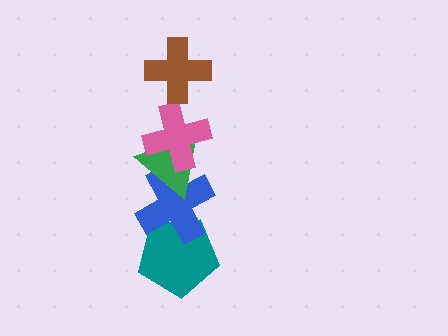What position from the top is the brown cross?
The brown cross is 1st from the top.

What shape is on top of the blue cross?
The green triangle is on top of the blue cross.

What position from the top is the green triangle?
The green triangle is 3rd from the top.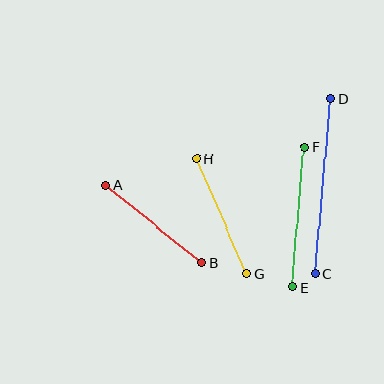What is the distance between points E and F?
The distance is approximately 141 pixels.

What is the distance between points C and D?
The distance is approximately 176 pixels.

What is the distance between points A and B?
The distance is approximately 123 pixels.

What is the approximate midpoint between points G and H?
The midpoint is at approximately (222, 216) pixels.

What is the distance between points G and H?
The distance is approximately 125 pixels.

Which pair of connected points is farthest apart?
Points C and D are farthest apart.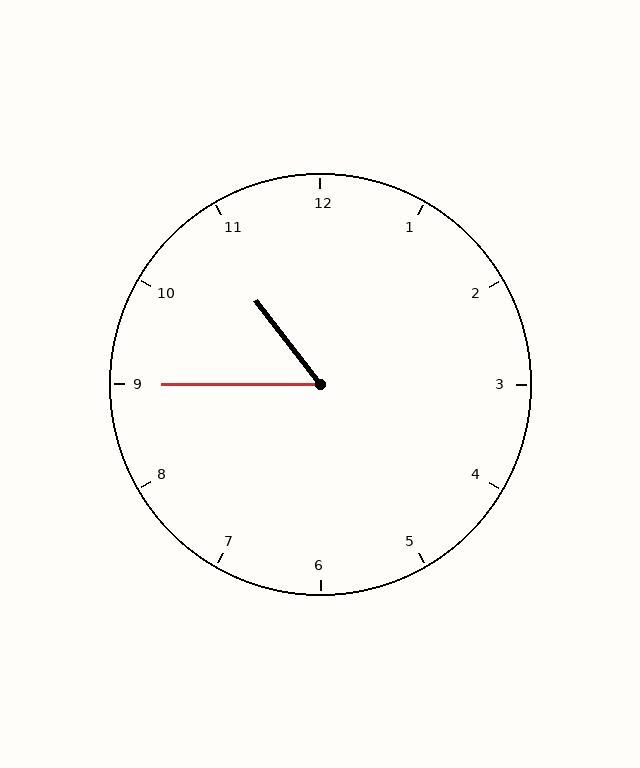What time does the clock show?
10:45.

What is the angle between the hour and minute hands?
Approximately 52 degrees.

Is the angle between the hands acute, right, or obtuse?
It is acute.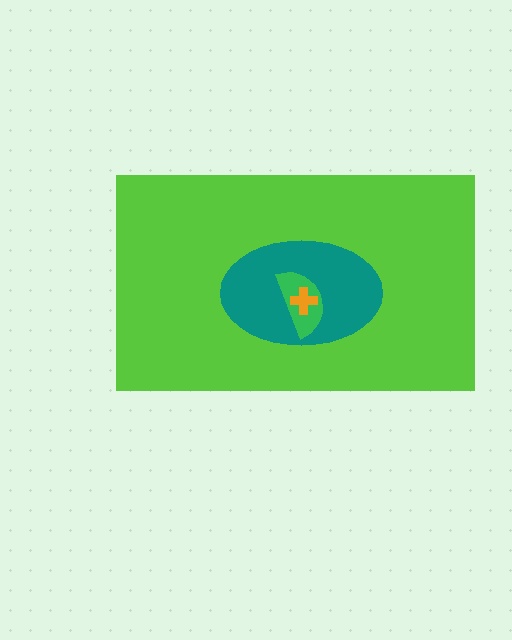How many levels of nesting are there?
4.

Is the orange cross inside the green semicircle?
Yes.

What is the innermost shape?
The orange cross.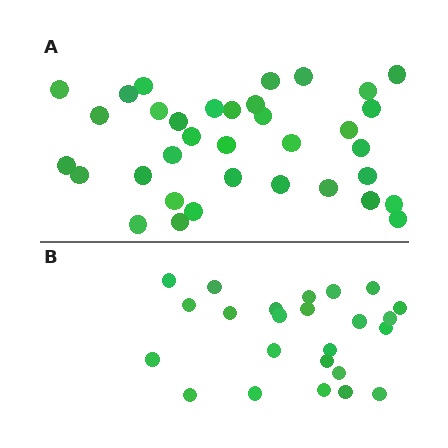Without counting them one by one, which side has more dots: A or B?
Region A (the top region) has more dots.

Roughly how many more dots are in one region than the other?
Region A has roughly 12 or so more dots than region B.